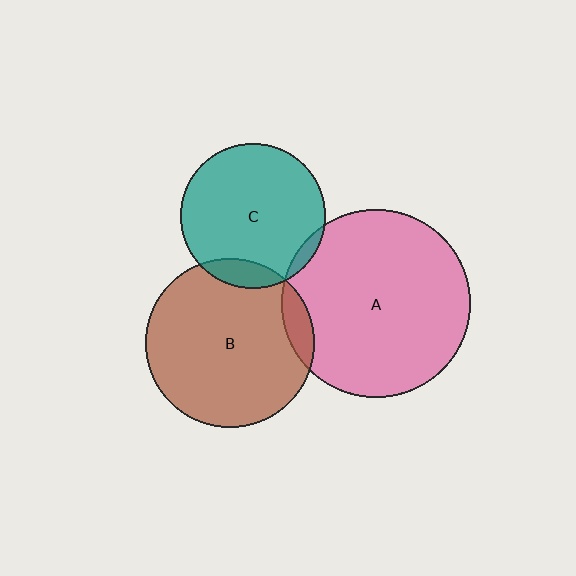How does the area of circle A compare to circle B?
Approximately 1.2 times.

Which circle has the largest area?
Circle A (pink).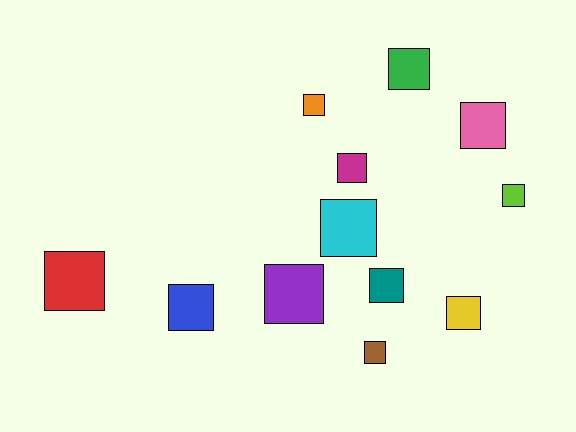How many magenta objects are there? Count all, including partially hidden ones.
There is 1 magenta object.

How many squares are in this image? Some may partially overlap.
There are 12 squares.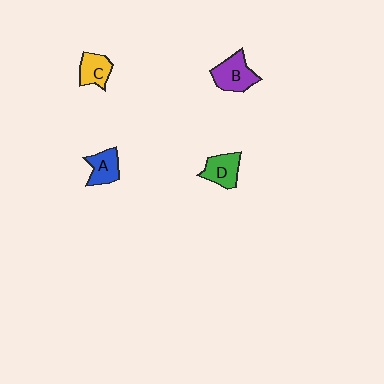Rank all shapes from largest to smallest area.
From largest to smallest: B (purple), D (green), A (blue), C (yellow).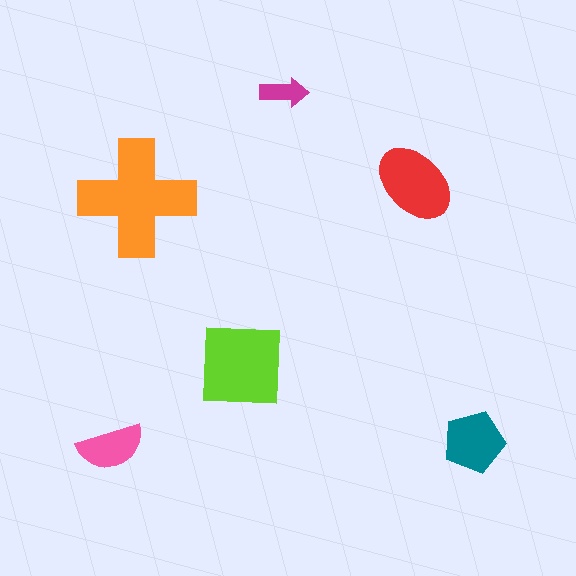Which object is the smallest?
The magenta arrow.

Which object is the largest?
The orange cross.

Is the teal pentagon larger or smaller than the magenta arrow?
Larger.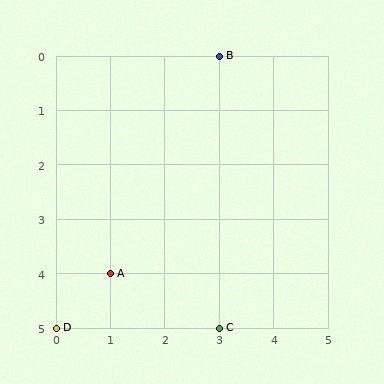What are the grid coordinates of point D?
Point D is at grid coordinates (0, 5).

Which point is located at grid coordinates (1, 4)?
Point A is at (1, 4).